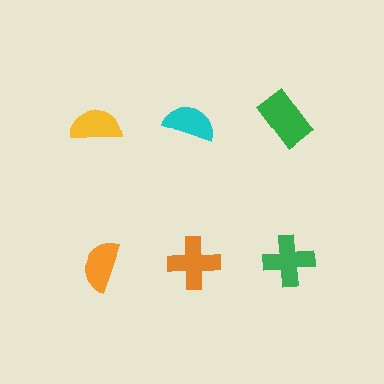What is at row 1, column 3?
A green rectangle.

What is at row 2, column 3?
A green cross.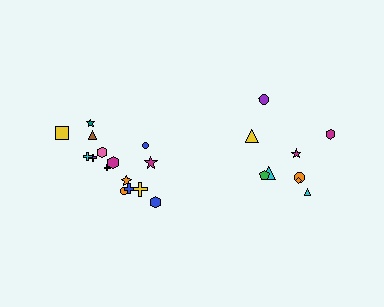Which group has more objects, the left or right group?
The left group.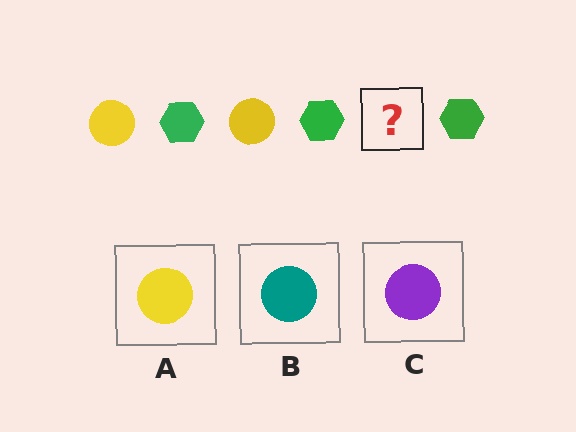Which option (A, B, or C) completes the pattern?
A.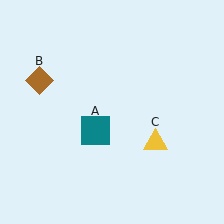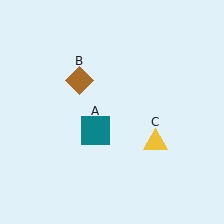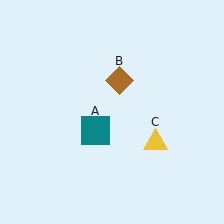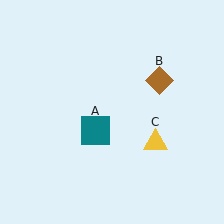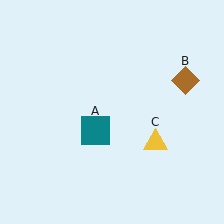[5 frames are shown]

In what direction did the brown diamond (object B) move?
The brown diamond (object B) moved right.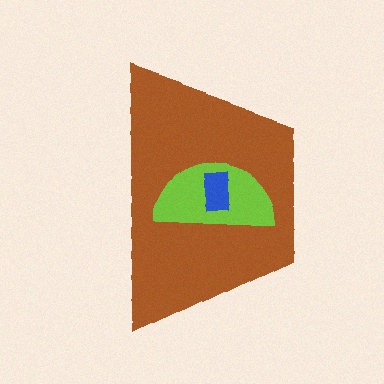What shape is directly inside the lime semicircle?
The blue rectangle.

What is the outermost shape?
The brown trapezoid.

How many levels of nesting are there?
3.